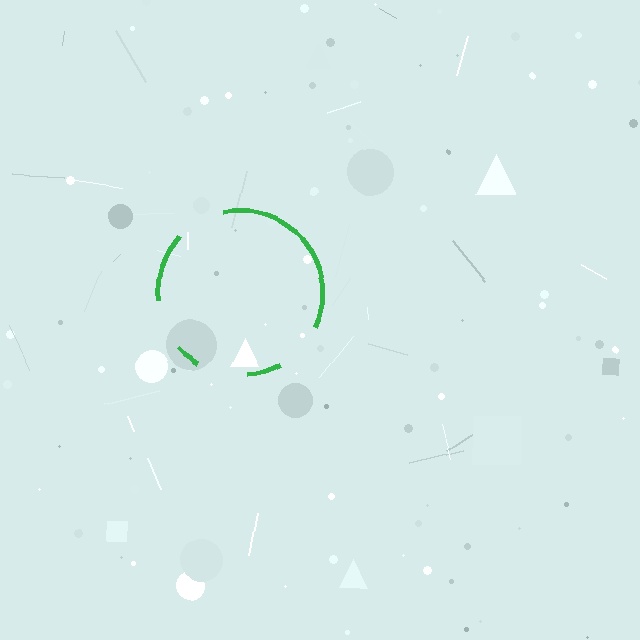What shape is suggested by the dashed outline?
The dashed outline suggests a circle.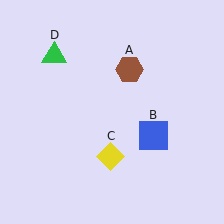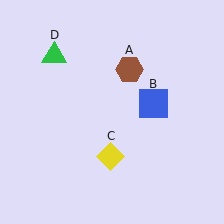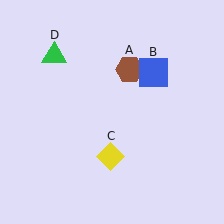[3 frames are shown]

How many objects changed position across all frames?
1 object changed position: blue square (object B).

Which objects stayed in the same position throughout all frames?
Brown hexagon (object A) and yellow diamond (object C) and green triangle (object D) remained stationary.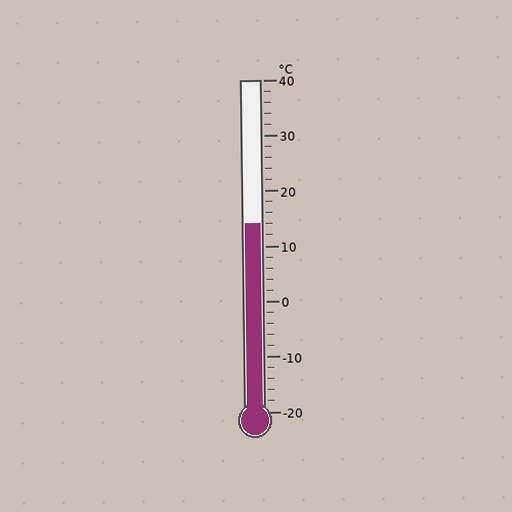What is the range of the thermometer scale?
The thermometer scale ranges from -20°C to 40°C.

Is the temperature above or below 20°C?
The temperature is below 20°C.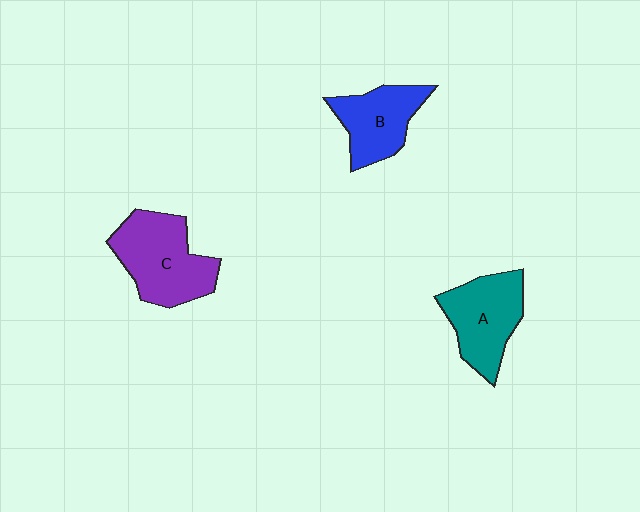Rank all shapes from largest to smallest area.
From largest to smallest: C (purple), A (teal), B (blue).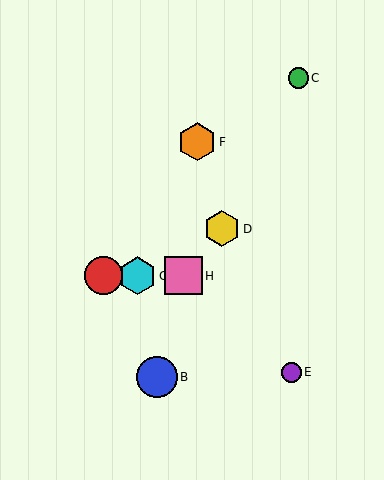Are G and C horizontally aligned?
No, G is at y≈276 and C is at y≈78.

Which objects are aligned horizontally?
Objects A, G, H are aligned horizontally.